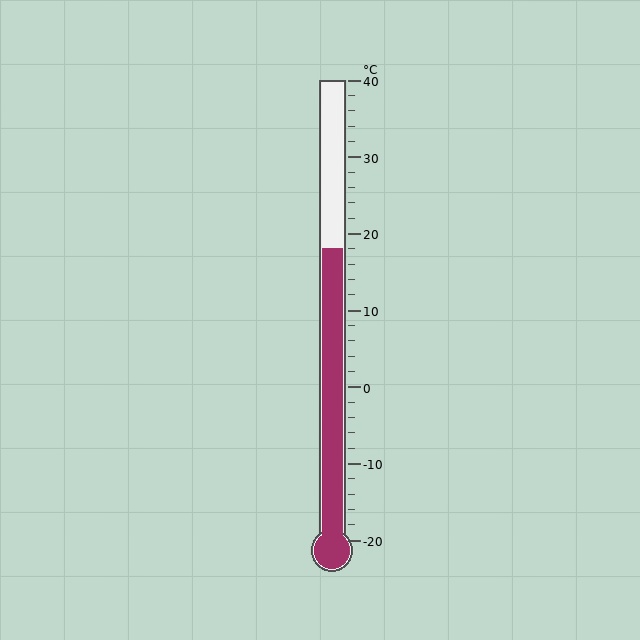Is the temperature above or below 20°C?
The temperature is below 20°C.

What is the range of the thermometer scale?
The thermometer scale ranges from -20°C to 40°C.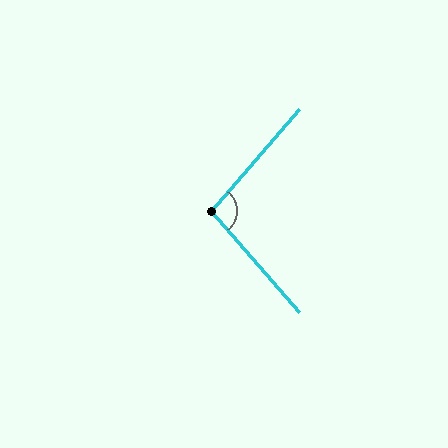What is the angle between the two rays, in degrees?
Approximately 98 degrees.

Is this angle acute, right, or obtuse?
It is obtuse.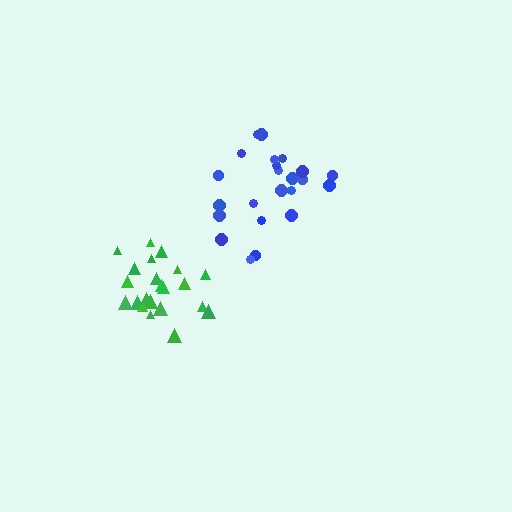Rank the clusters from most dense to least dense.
green, blue.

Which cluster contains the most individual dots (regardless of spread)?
Blue (23).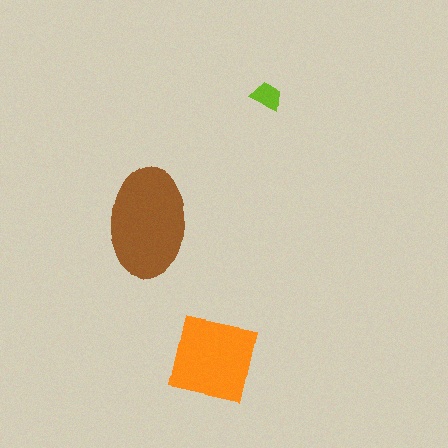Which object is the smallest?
The lime trapezoid.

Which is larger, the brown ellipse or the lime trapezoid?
The brown ellipse.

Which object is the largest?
The brown ellipse.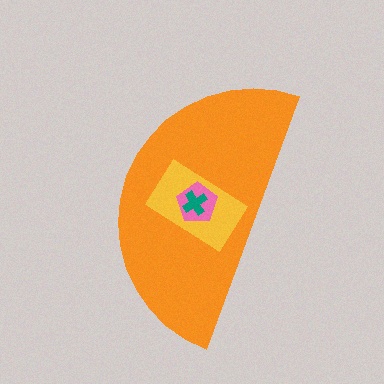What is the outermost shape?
The orange semicircle.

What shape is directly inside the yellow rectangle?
The pink pentagon.